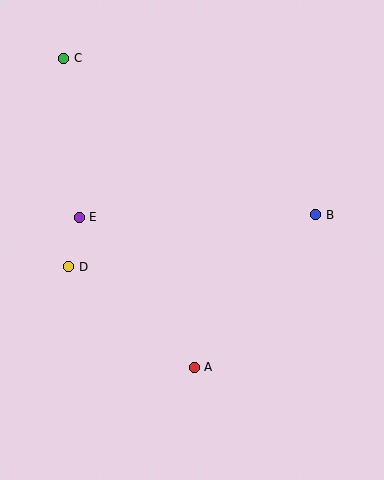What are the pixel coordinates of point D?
Point D is at (69, 267).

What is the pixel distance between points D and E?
The distance between D and E is 51 pixels.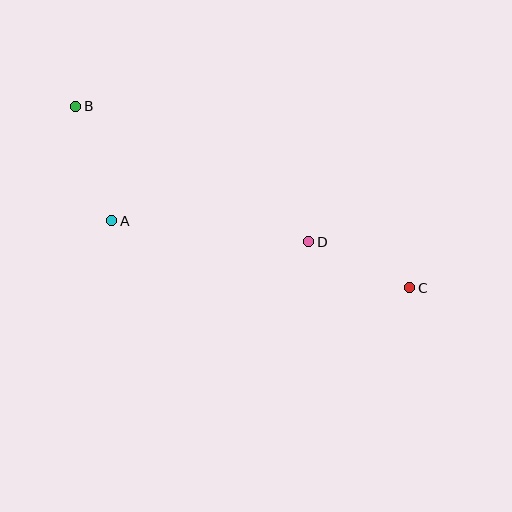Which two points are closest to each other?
Points C and D are closest to each other.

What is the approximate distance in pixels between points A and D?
The distance between A and D is approximately 199 pixels.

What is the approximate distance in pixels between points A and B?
The distance between A and B is approximately 120 pixels.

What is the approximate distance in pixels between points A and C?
The distance between A and C is approximately 306 pixels.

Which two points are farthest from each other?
Points B and C are farthest from each other.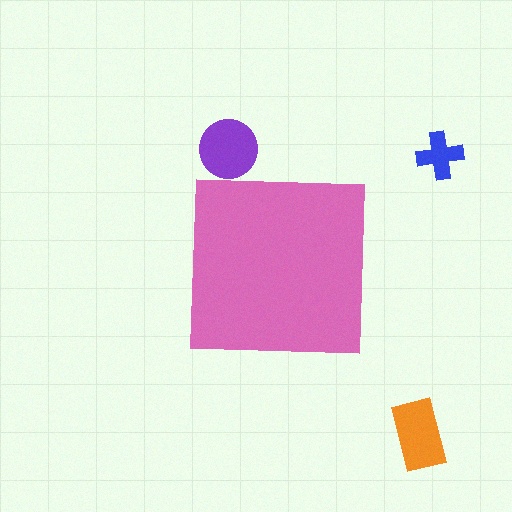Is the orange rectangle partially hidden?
No, the orange rectangle is fully visible.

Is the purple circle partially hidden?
No, the purple circle is fully visible.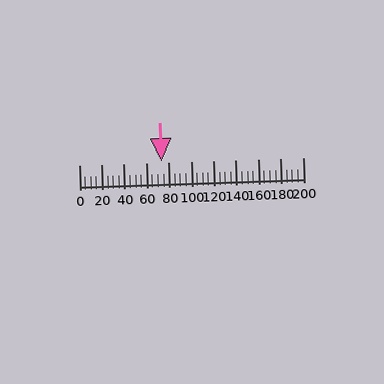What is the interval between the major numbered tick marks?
The major tick marks are spaced 20 units apart.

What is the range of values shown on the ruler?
The ruler shows values from 0 to 200.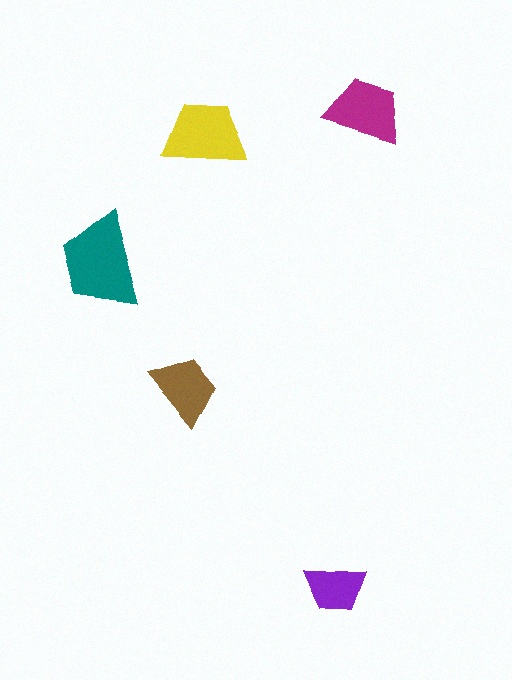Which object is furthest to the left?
The teal trapezoid is leftmost.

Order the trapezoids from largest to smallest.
the teal one, the yellow one, the magenta one, the brown one, the purple one.